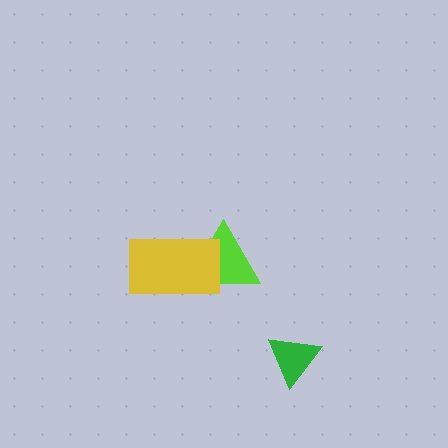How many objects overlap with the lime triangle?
1 object overlaps with the lime triangle.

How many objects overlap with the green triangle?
0 objects overlap with the green triangle.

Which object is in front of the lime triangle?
The yellow rectangle is in front of the lime triangle.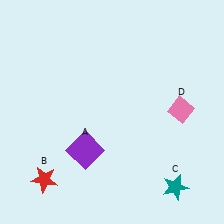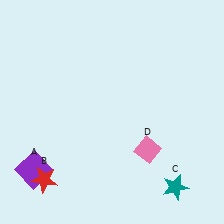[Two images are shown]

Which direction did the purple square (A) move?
The purple square (A) moved left.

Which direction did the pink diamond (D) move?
The pink diamond (D) moved down.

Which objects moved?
The objects that moved are: the purple square (A), the pink diamond (D).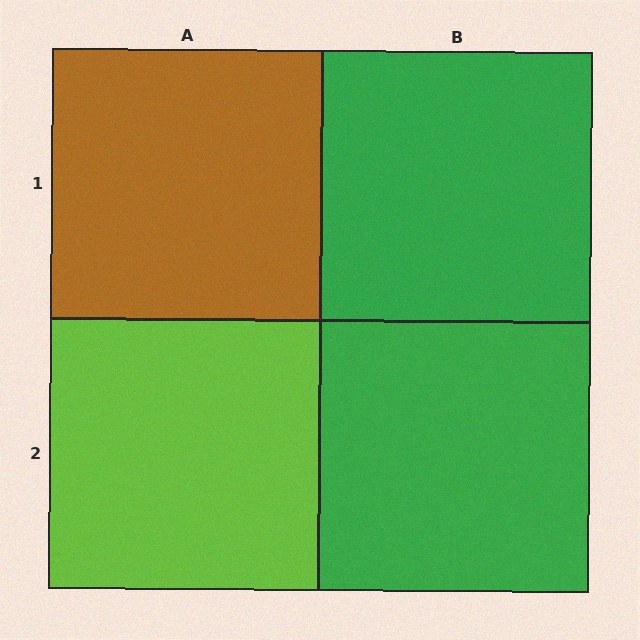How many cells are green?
2 cells are green.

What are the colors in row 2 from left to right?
Lime, green.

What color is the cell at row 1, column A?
Brown.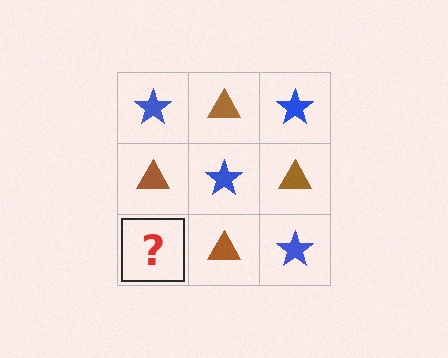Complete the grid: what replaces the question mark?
The question mark should be replaced with a blue star.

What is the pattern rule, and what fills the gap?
The rule is that it alternates blue star and brown triangle in a checkerboard pattern. The gap should be filled with a blue star.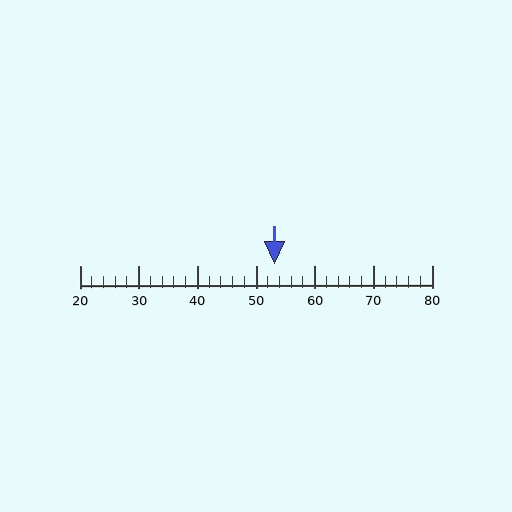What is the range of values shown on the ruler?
The ruler shows values from 20 to 80.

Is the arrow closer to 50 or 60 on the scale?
The arrow is closer to 50.